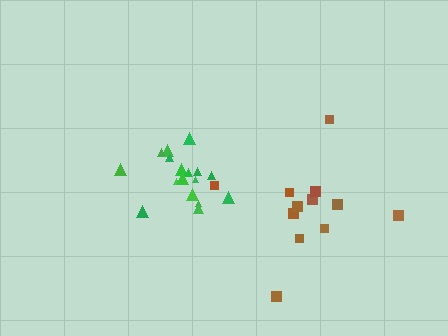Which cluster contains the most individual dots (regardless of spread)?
Green (18).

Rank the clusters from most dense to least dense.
green, brown.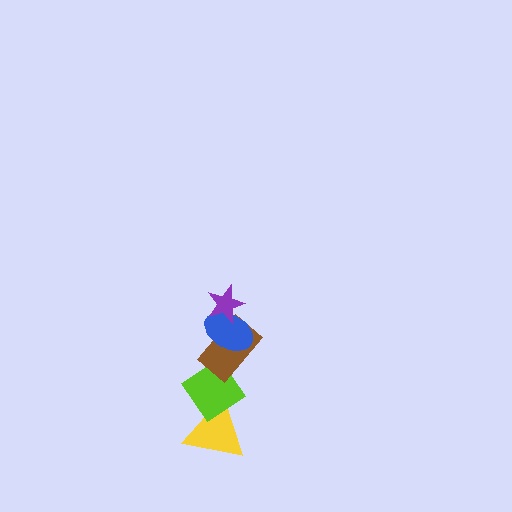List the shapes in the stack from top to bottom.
From top to bottom: the purple star, the blue ellipse, the brown rectangle, the lime diamond, the yellow triangle.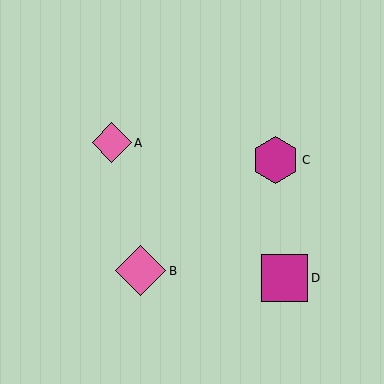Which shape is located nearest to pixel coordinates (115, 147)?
The pink diamond (labeled A) at (112, 143) is nearest to that location.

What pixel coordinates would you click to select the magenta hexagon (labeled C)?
Click at (276, 160) to select the magenta hexagon C.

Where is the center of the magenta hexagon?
The center of the magenta hexagon is at (276, 160).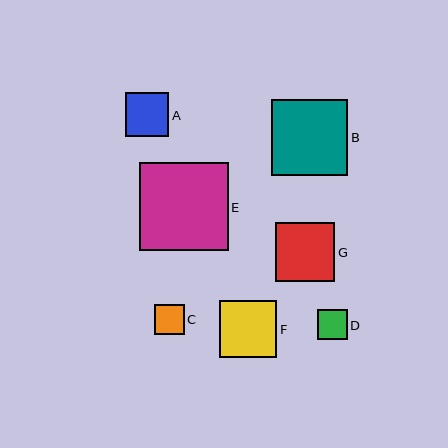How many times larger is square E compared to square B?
Square E is approximately 1.2 times the size of square B.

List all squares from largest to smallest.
From largest to smallest: E, B, G, F, A, C, D.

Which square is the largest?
Square E is the largest with a size of approximately 88 pixels.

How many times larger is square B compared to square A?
Square B is approximately 1.7 times the size of square A.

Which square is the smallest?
Square D is the smallest with a size of approximately 30 pixels.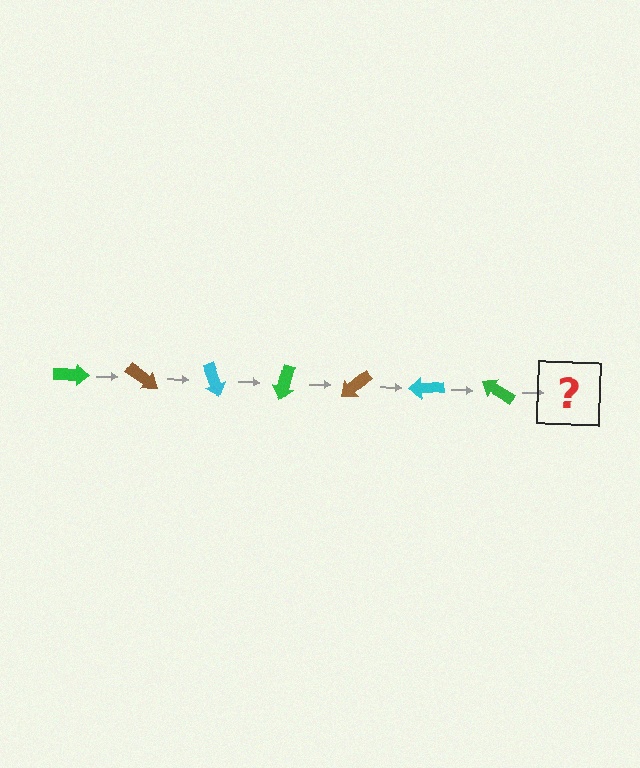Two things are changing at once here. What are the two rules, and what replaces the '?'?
The two rules are that it rotates 35 degrees each step and the color cycles through green, brown, and cyan. The '?' should be a brown arrow, rotated 245 degrees from the start.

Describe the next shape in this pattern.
It should be a brown arrow, rotated 245 degrees from the start.